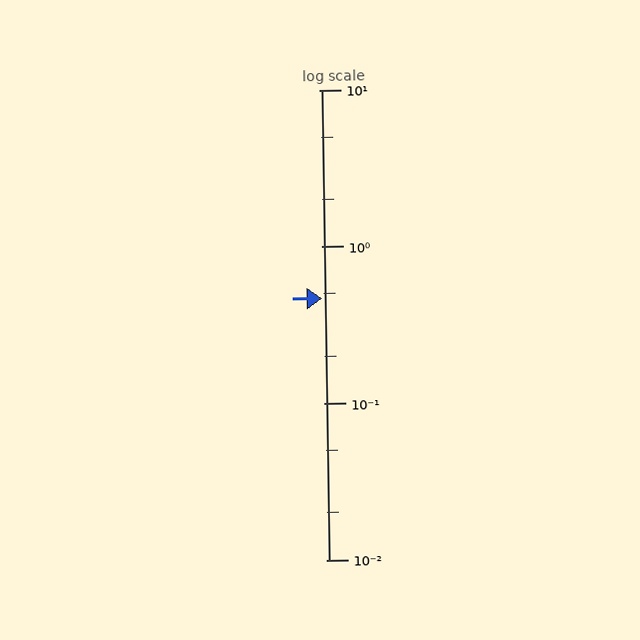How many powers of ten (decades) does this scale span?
The scale spans 3 decades, from 0.01 to 10.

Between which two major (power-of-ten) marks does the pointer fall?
The pointer is between 0.1 and 1.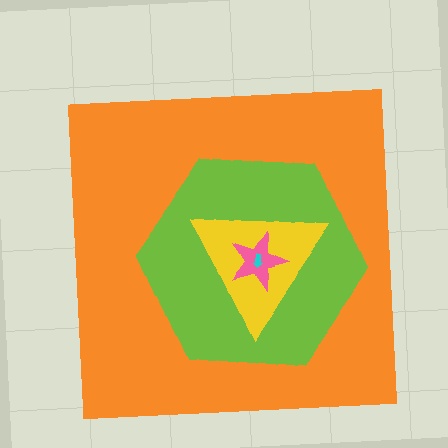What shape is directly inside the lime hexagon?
The yellow triangle.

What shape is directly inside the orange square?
The lime hexagon.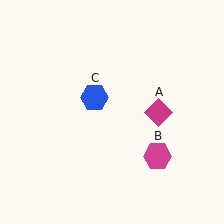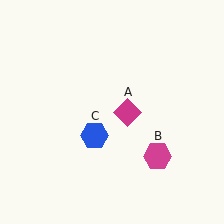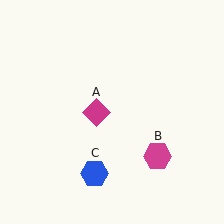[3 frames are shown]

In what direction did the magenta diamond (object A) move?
The magenta diamond (object A) moved left.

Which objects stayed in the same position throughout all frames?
Magenta hexagon (object B) remained stationary.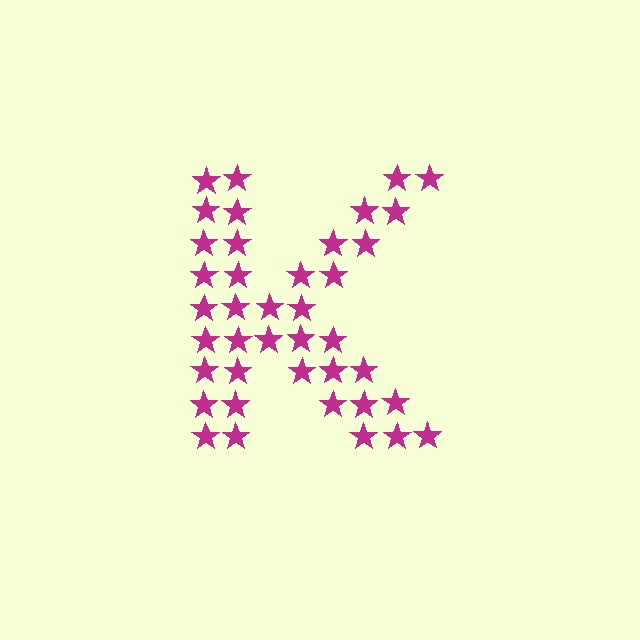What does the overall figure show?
The overall figure shows the letter K.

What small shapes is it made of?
It is made of small stars.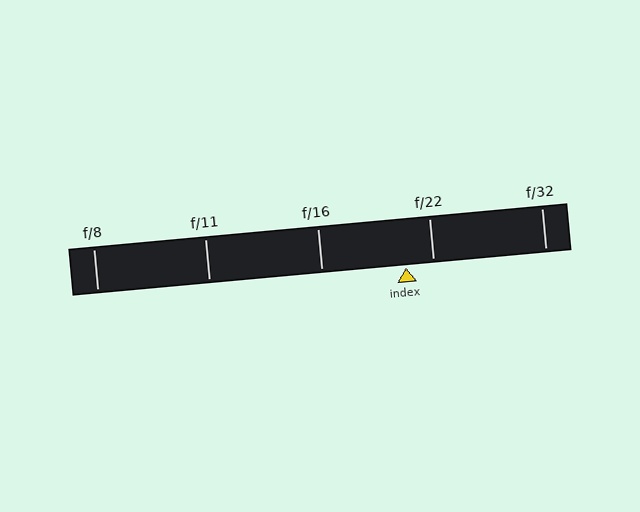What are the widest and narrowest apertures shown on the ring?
The widest aperture shown is f/8 and the narrowest is f/32.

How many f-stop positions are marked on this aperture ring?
There are 5 f-stop positions marked.